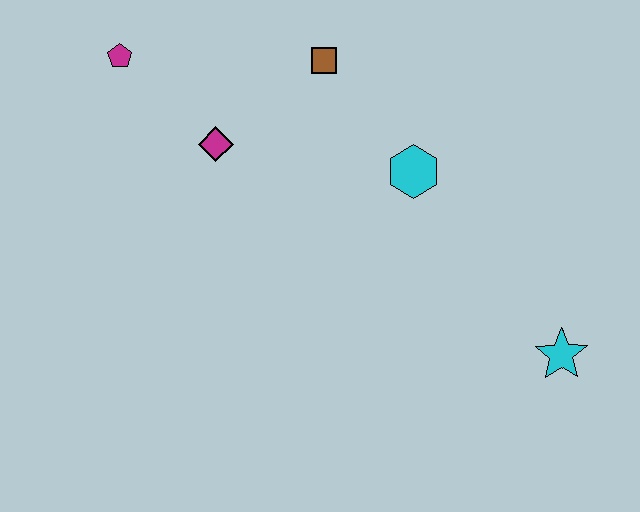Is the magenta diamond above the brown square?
No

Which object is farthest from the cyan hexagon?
The magenta pentagon is farthest from the cyan hexagon.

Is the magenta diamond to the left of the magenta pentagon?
No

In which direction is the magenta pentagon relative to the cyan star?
The magenta pentagon is to the left of the cyan star.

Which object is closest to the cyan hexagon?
The brown square is closest to the cyan hexagon.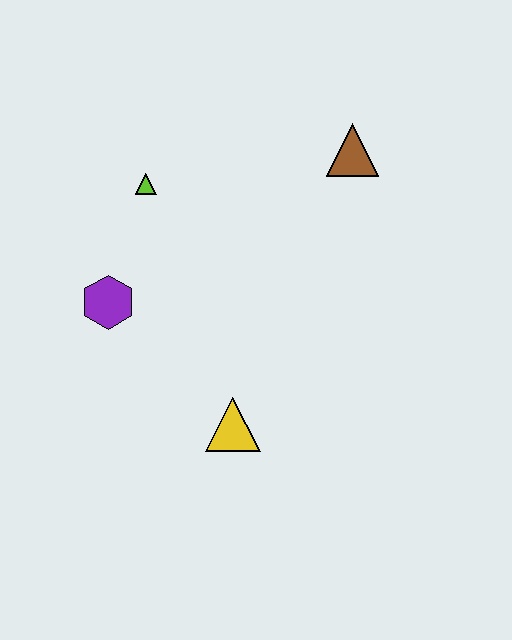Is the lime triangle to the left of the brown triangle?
Yes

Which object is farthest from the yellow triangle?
The brown triangle is farthest from the yellow triangle.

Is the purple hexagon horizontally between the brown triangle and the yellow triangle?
No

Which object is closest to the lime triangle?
The purple hexagon is closest to the lime triangle.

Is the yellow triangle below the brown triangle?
Yes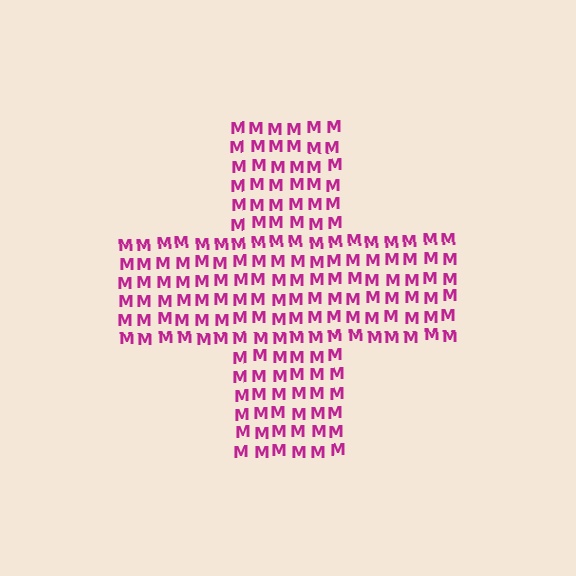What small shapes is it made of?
It is made of small letter M's.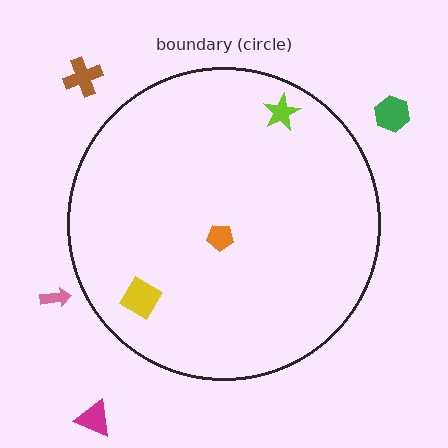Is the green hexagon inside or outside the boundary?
Outside.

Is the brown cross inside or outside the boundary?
Outside.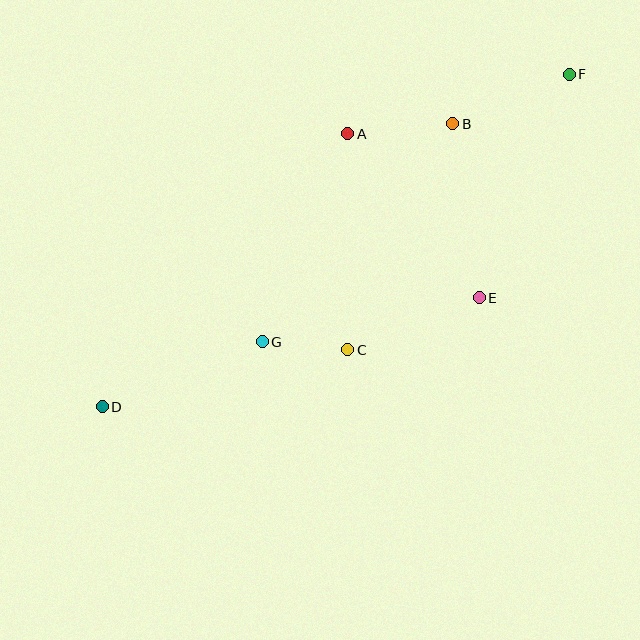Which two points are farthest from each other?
Points D and F are farthest from each other.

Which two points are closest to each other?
Points C and G are closest to each other.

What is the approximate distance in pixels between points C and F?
The distance between C and F is approximately 353 pixels.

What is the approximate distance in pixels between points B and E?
The distance between B and E is approximately 176 pixels.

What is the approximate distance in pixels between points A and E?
The distance between A and E is approximately 211 pixels.